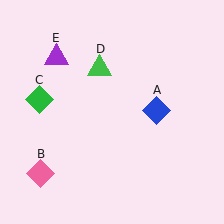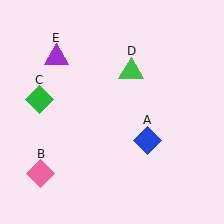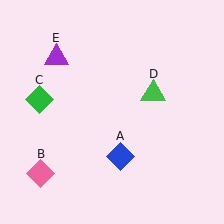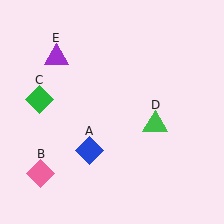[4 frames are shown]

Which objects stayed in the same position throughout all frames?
Pink diamond (object B) and green diamond (object C) and purple triangle (object E) remained stationary.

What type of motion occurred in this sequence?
The blue diamond (object A), green triangle (object D) rotated clockwise around the center of the scene.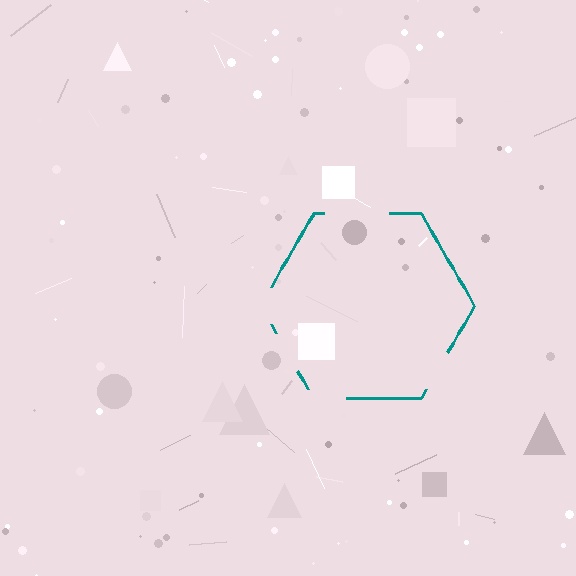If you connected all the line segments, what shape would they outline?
They would outline a hexagon.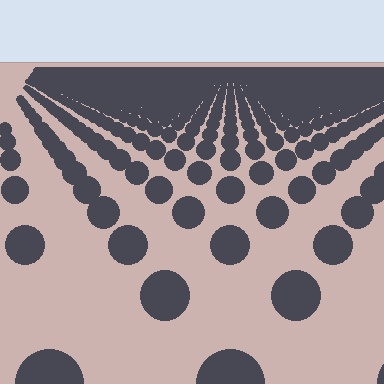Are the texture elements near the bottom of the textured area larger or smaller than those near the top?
Larger. Near the bottom, elements are closer to the viewer and appear at a bigger on-screen size.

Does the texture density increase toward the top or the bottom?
Density increases toward the top.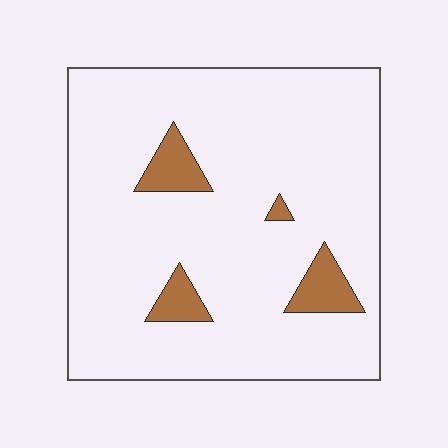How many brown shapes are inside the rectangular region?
4.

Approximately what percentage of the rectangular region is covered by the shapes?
Approximately 10%.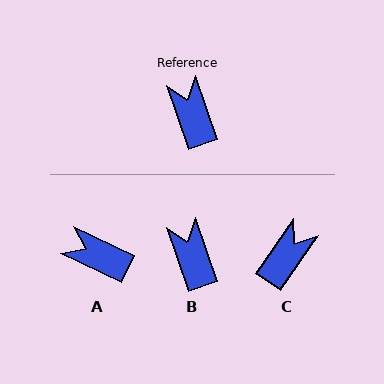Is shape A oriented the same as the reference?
No, it is off by about 46 degrees.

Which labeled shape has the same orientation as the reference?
B.